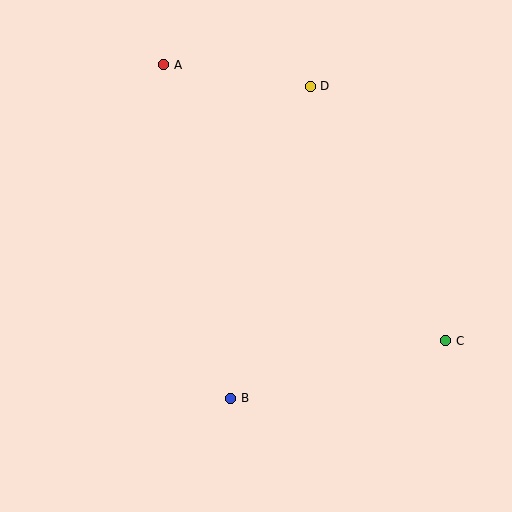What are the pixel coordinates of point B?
Point B is at (231, 398).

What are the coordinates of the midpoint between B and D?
The midpoint between B and D is at (270, 242).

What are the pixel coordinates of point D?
Point D is at (310, 86).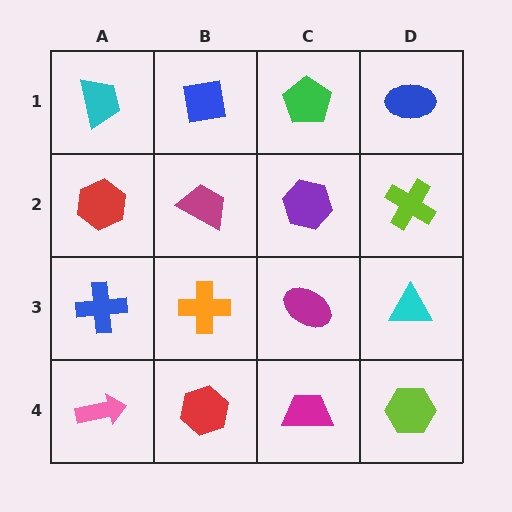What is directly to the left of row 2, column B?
A red hexagon.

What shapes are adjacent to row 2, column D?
A blue ellipse (row 1, column D), a cyan triangle (row 3, column D), a purple hexagon (row 2, column C).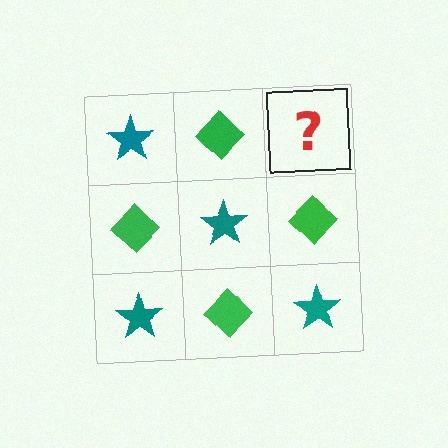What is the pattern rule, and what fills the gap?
The rule is that it alternates teal star and green diamond in a checkerboard pattern. The gap should be filled with a teal star.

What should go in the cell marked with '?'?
The missing cell should contain a teal star.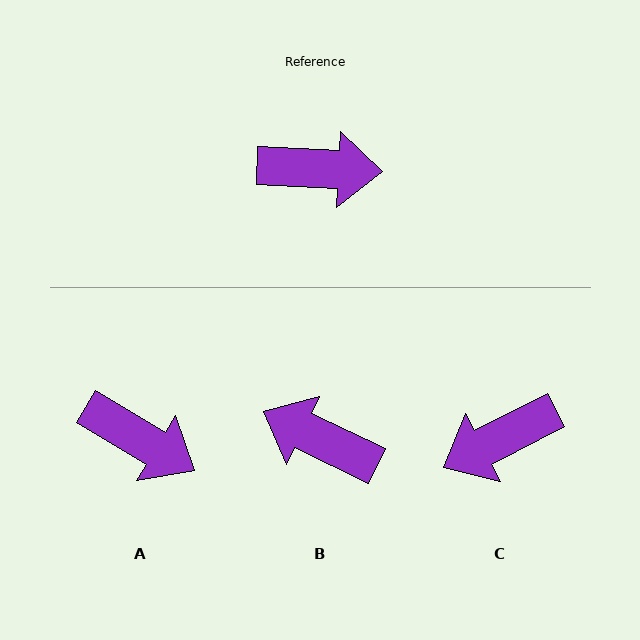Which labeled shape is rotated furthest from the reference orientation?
B, about 157 degrees away.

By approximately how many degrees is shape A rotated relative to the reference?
Approximately 28 degrees clockwise.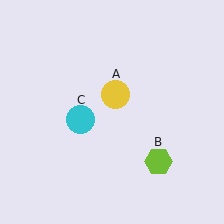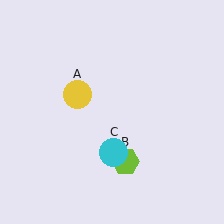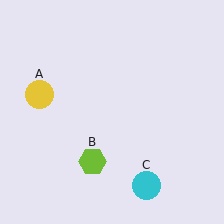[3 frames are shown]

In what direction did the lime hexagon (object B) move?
The lime hexagon (object B) moved left.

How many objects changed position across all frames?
3 objects changed position: yellow circle (object A), lime hexagon (object B), cyan circle (object C).